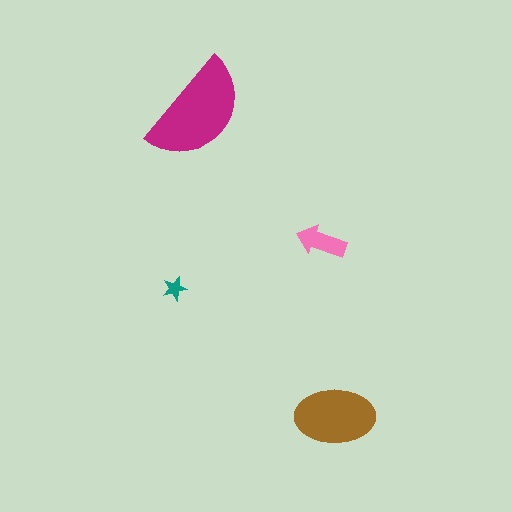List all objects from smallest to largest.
The teal star, the pink arrow, the brown ellipse, the magenta semicircle.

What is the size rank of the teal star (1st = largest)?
4th.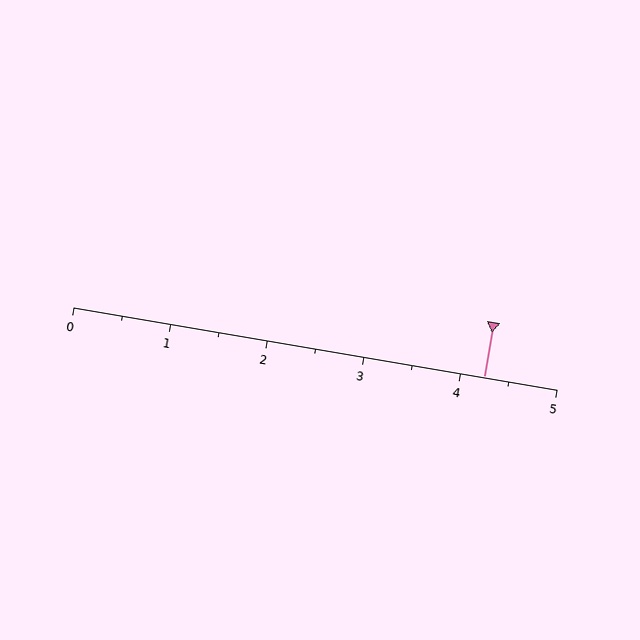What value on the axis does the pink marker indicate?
The marker indicates approximately 4.2.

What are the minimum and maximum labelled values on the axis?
The axis runs from 0 to 5.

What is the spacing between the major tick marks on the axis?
The major ticks are spaced 1 apart.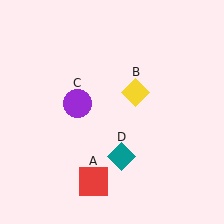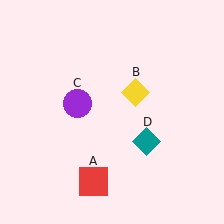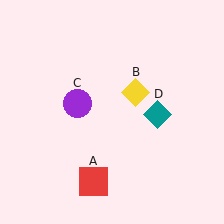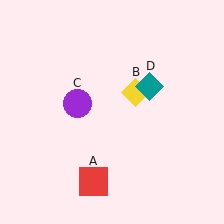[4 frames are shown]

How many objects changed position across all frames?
1 object changed position: teal diamond (object D).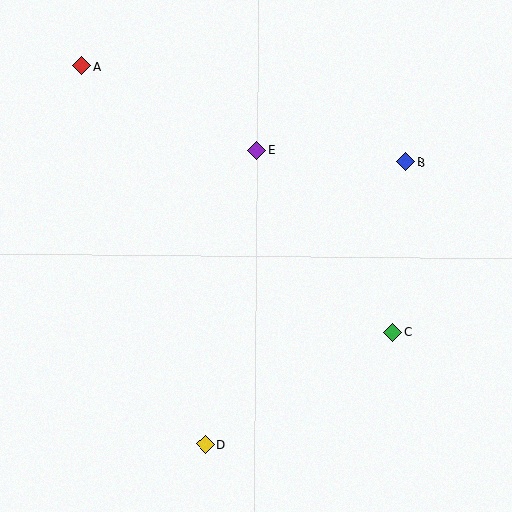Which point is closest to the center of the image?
Point E at (256, 150) is closest to the center.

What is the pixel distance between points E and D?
The distance between E and D is 298 pixels.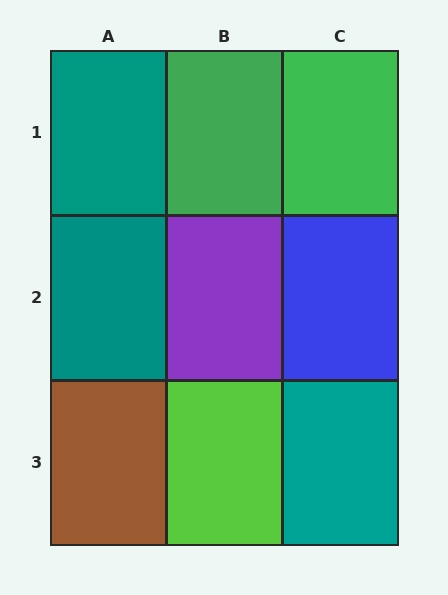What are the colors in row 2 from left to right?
Teal, purple, blue.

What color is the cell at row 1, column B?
Green.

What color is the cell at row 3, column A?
Brown.